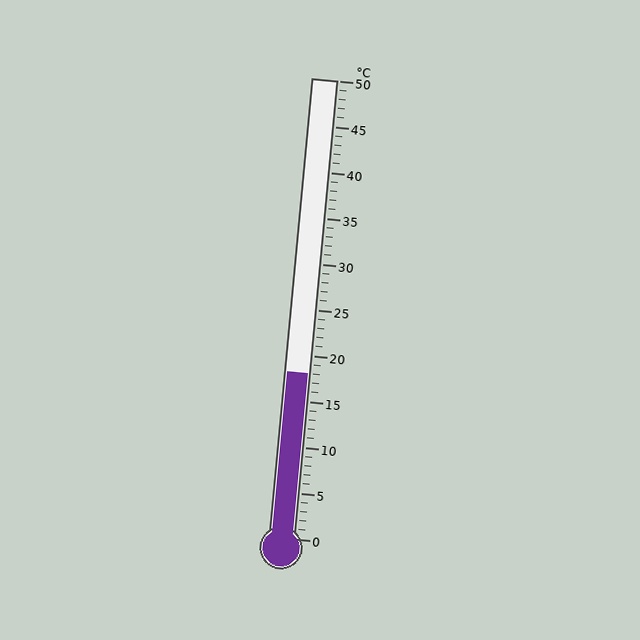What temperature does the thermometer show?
The thermometer shows approximately 18°C.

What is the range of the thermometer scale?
The thermometer scale ranges from 0°C to 50°C.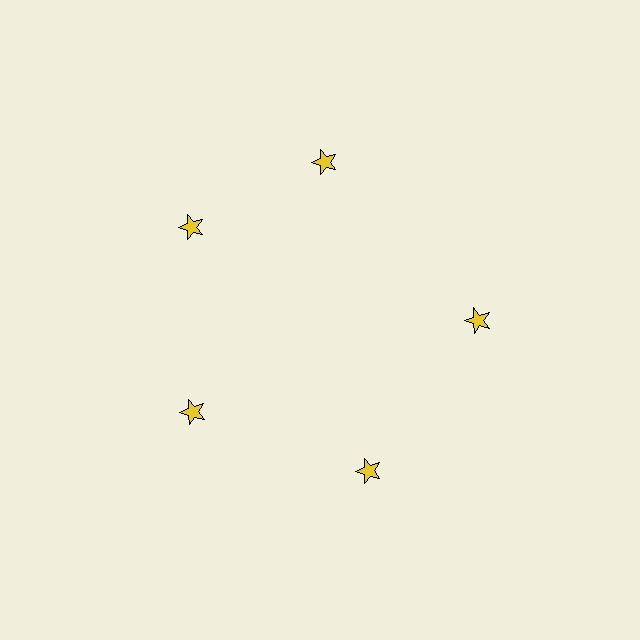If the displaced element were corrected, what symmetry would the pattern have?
It would have 5-fold rotational symmetry — the pattern would map onto itself every 72 degrees.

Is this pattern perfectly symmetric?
No. The 5 yellow stars are arranged in a ring, but one element near the 1 o'clock position is rotated out of alignment along the ring, breaking the 5-fold rotational symmetry.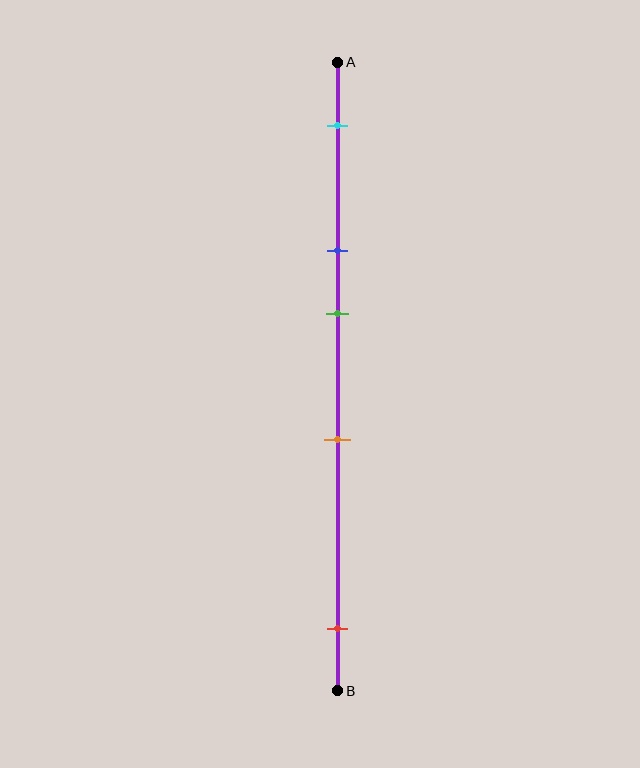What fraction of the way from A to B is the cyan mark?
The cyan mark is approximately 10% (0.1) of the way from A to B.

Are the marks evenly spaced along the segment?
No, the marks are not evenly spaced.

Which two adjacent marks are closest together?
The blue and green marks are the closest adjacent pair.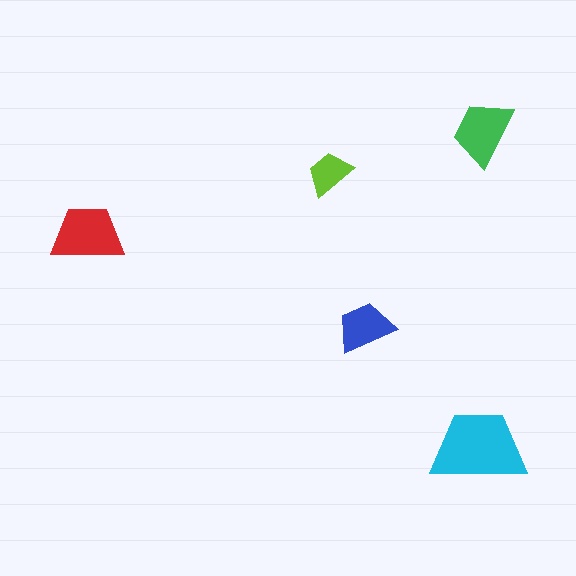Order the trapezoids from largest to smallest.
the cyan one, the red one, the green one, the blue one, the lime one.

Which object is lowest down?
The cyan trapezoid is bottommost.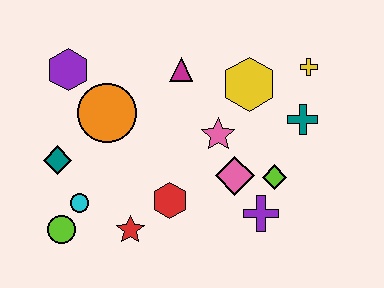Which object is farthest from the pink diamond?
The purple hexagon is farthest from the pink diamond.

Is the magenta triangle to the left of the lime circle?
No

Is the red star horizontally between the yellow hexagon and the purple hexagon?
Yes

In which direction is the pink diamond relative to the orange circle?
The pink diamond is to the right of the orange circle.